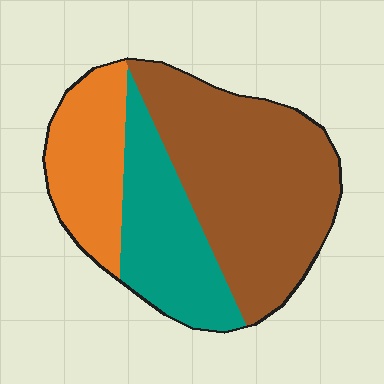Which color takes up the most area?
Brown, at roughly 50%.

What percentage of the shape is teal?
Teal covers 27% of the shape.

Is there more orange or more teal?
Teal.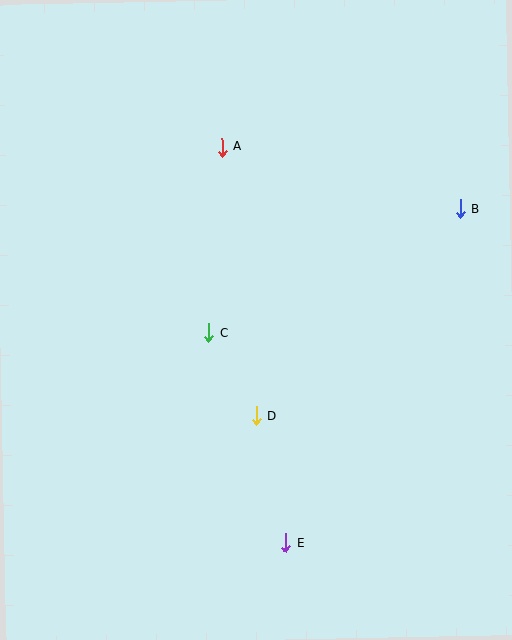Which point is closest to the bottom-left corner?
Point E is closest to the bottom-left corner.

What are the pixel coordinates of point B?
Point B is at (460, 209).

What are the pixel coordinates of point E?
Point E is at (286, 543).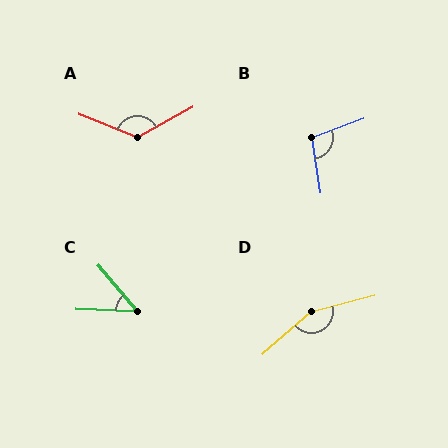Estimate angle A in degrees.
Approximately 129 degrees.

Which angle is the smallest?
C, at approximately 47 degrees.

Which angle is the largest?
D, at approximately 154 degrees.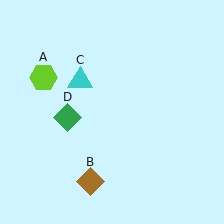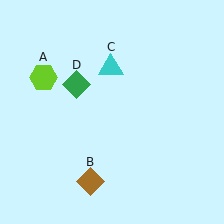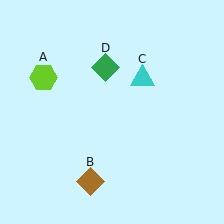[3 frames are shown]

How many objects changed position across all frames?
2 objects changed position: cyan triangle (object C), green diamond (object D).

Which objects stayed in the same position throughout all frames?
Lime hexagon (object A) and brown diamond (object B) remained stationary.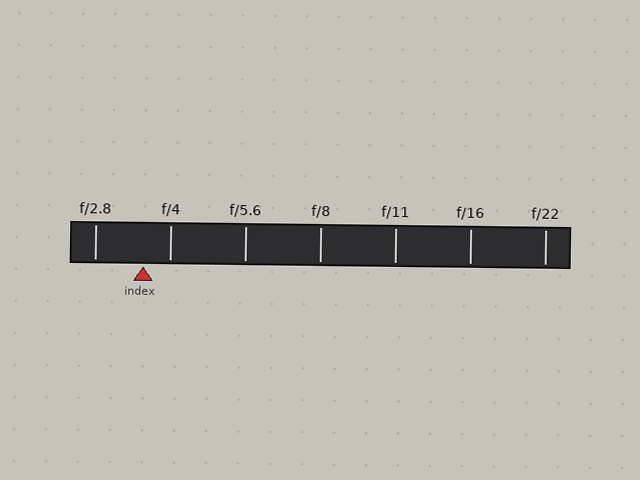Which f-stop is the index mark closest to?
The index mark is closest to f/4.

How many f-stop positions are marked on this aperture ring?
There are 7 f-stop positions marked.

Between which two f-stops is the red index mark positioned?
The index mark is between f/2.8 and f/4.